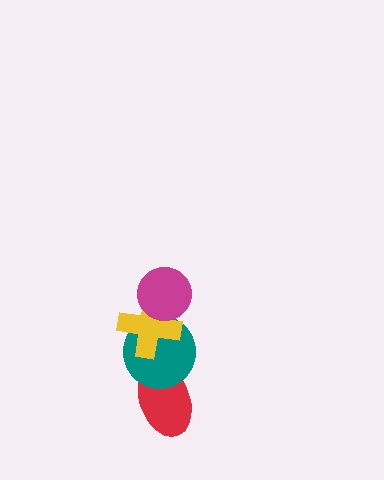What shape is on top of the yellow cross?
The magenta circle is on top of the yellow cross.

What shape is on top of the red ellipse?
The teal circle is on top of the red ellipse.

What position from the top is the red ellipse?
The red ellipse is 4th from the top.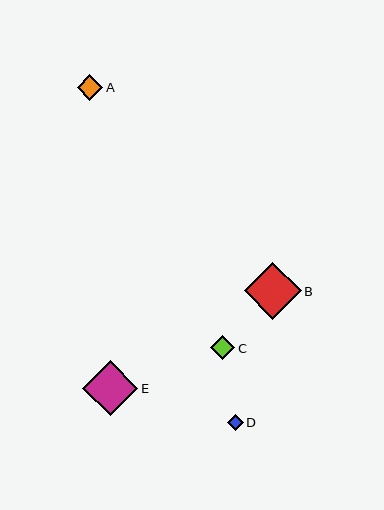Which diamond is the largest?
Diamond B is the largest with a size of approximately 57 pixels.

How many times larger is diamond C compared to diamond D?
Diamond C is approximately 1.5 times the size of diamond D.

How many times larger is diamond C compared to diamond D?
Diamond C is approximately 1.5 times the size of diamond D.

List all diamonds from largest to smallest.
From largest to smallest: B, E, A, C, D.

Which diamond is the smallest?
Diamond D is the smallest with a size of approximately 16 pixels.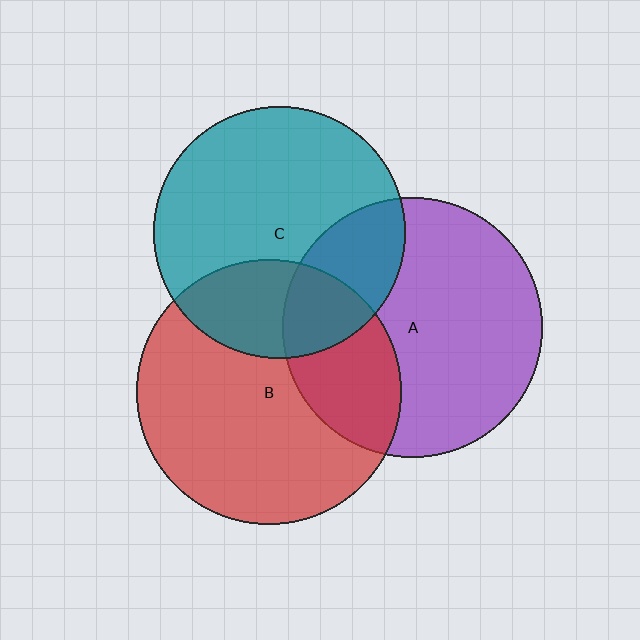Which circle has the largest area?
Circle B (red).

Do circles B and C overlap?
Yes.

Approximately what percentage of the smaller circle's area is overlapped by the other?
Approximately 30%.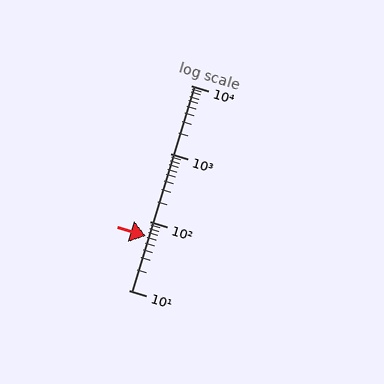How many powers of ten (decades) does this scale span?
The scale spans 3 decades, from 10 to 10000.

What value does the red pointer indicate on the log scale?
The pointer indicates approximately 62.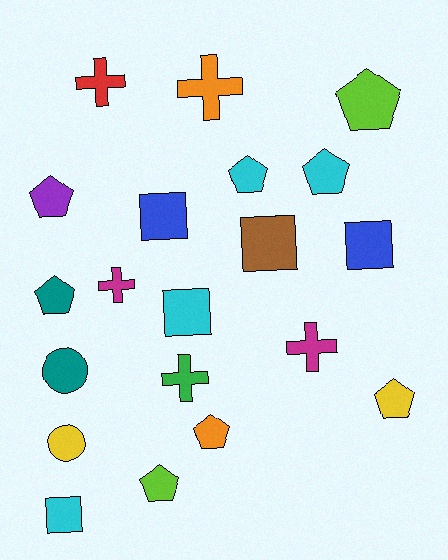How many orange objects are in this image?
There are 2 orange objects.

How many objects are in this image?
There are 20 objects.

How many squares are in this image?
There are 5 squares.